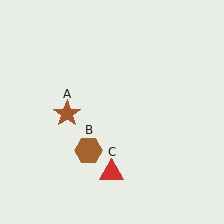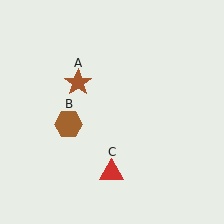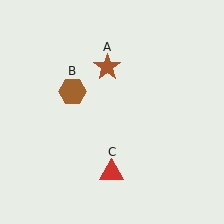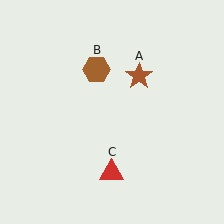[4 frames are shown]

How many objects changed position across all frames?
2 objects changed position: brown star (object A), brown hexagon (object B).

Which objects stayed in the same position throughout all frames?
Red triangle (object C) remained stationary.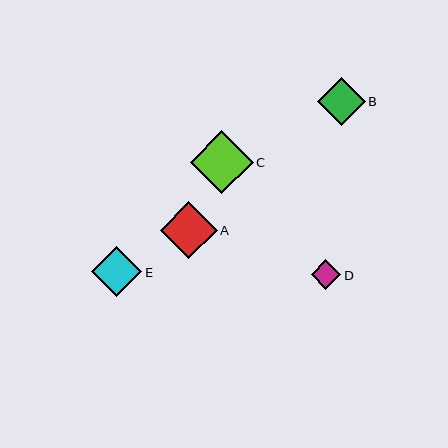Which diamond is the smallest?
Diamond D is the smallest with a size of approximately 30 pixels.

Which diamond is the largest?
Diamond C is the largest with a size of approximately 63 pixels.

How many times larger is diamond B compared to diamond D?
Diamond B is approximately 1.6 times the size of diamond D.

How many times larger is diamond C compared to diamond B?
Diamond C is approximately 1.3 times the size of diamond B.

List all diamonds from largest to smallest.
From largest to smallest: C, A, E, B, D.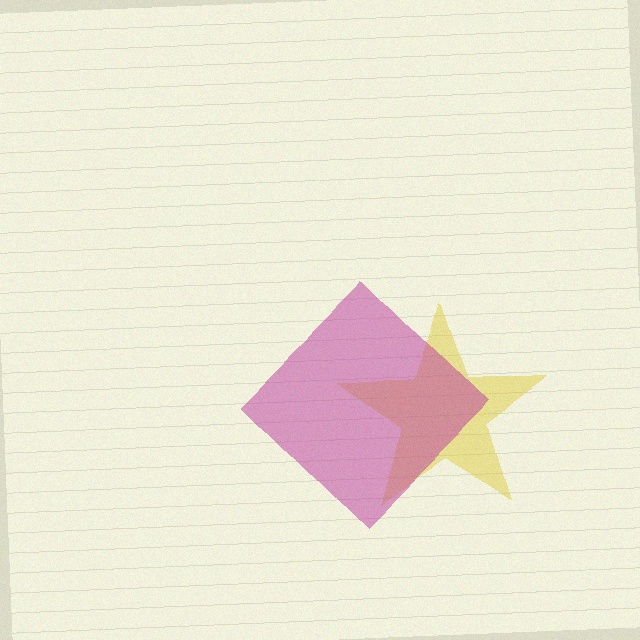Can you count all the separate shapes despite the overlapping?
Yes, there are 2 separate shapes.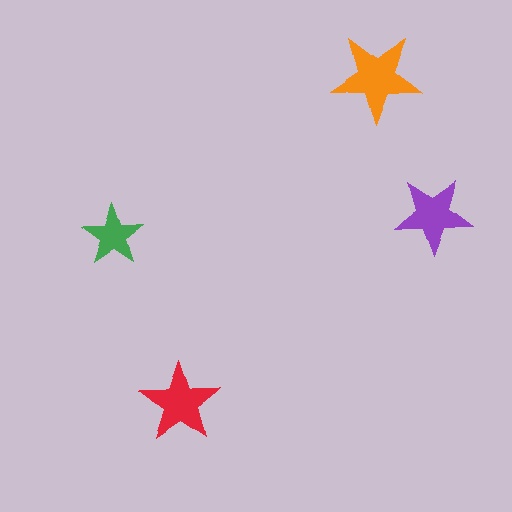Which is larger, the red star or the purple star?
The red one.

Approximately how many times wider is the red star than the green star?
About 1.5 times wider.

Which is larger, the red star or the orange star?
The orange one.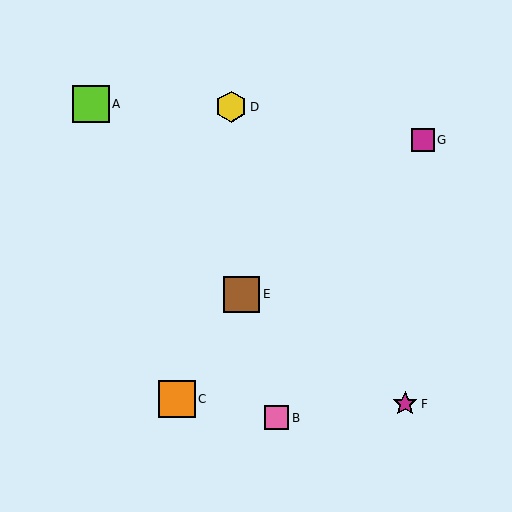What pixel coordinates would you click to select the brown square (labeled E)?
Click at (242, 294) to select the brown square E.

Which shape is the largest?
The lime square (labeled A) is the largest.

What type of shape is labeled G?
Shape G is a magenta square.